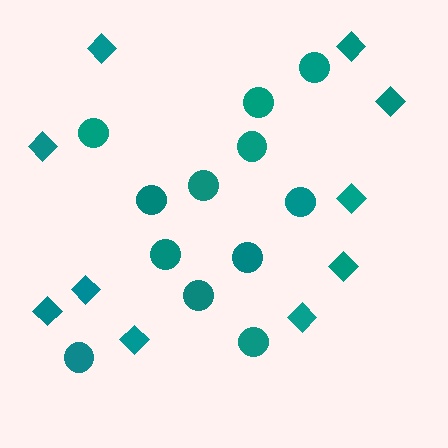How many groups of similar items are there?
There are 2 groups: one group of circles (12) and one group of diamonds (10).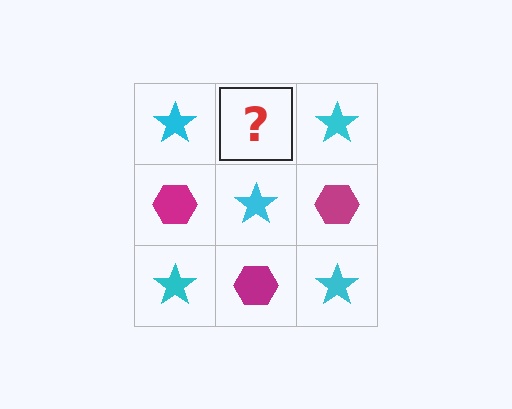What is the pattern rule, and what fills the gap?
The rule is that it alternates cyan star and magenta hexagon in a checkerboard pattern. The gap should be filled with a magenta hexagon.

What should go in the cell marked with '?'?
The missing cell should contain a magenta hexagon.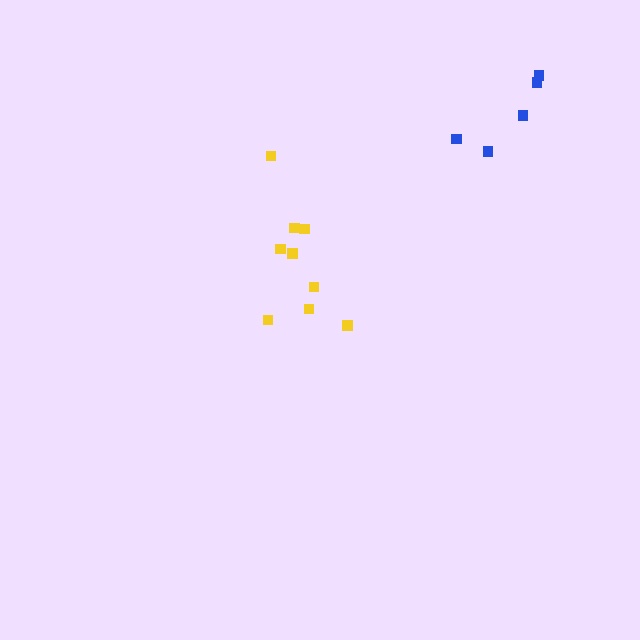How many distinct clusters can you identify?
There are 2 distinct clusters.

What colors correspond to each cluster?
The clusters are colored: yellow, blue.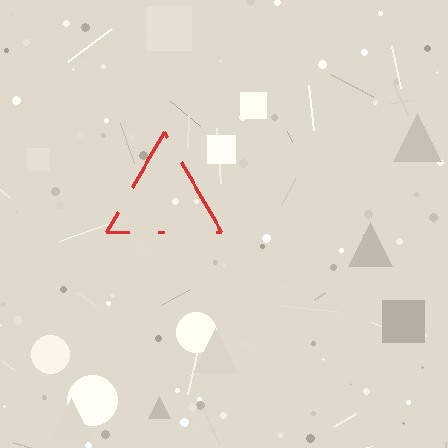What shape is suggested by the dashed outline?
The dashed outline suggests a triangle.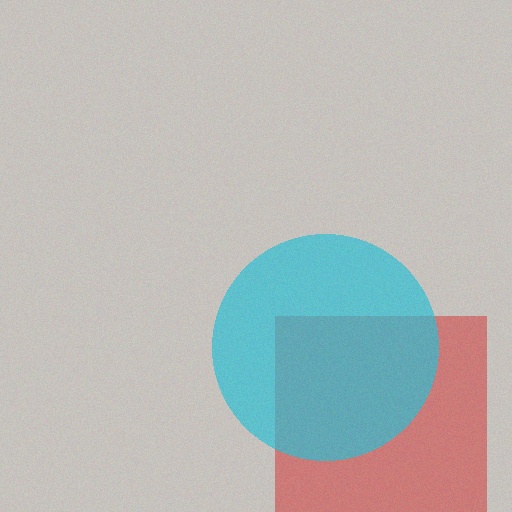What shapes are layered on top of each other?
The layered shapes are: a red square, a cyan circle.